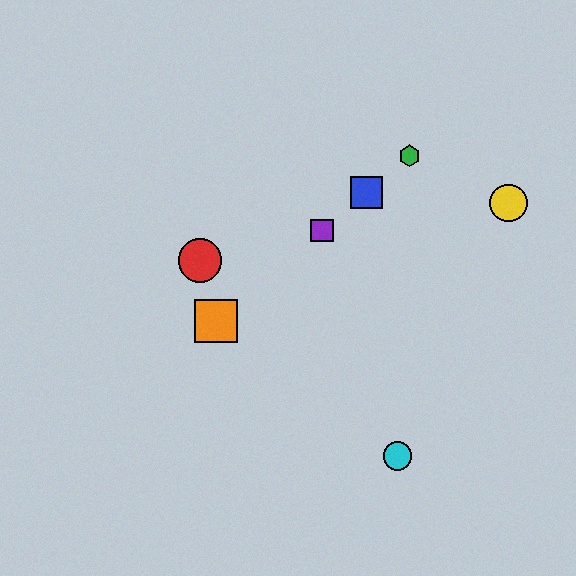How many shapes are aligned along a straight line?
4 shapes (the blue square, the green hexagon, the purple square, the orange square) are aligned along a straight line.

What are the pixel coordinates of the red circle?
The red circle is at (200, 260).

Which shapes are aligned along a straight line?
The blue square, the green hexagon, the purple square, the orange square are aligned along a straight line.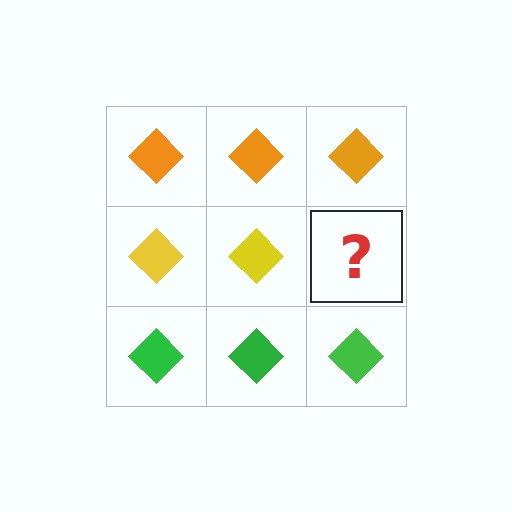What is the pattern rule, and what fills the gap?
The rule is that each row has a consistent color. The gap should be filled with a yellow diamond.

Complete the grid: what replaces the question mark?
The question mark should be replaced with a yellow diamond.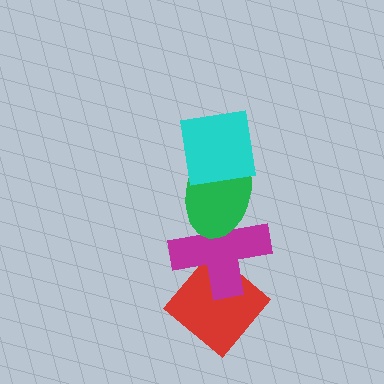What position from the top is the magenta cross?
The magenta cross is 3rd from the top.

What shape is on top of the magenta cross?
The green ellipse is on top of the magenta cross.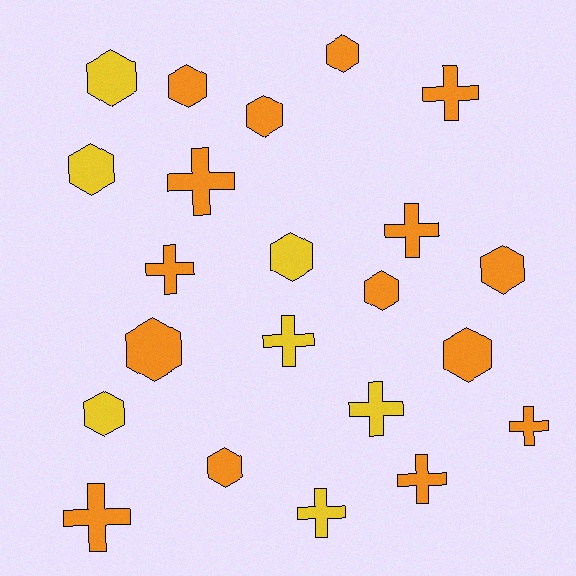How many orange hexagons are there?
There are 8 orange hexagons.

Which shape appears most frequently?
Hexagon, with 12 objects.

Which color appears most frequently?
Orange, with 15 objects.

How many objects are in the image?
There are 22 objects.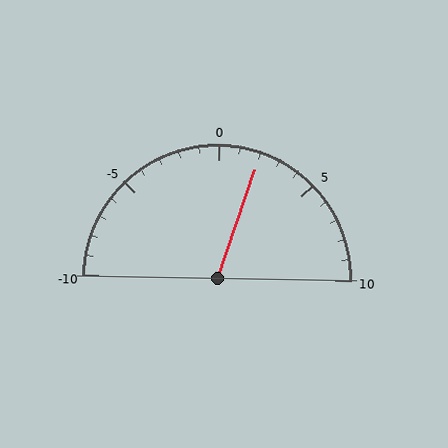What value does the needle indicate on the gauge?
The needle indicates approximately 2.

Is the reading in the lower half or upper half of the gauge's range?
The reading is in the upper half of the range (-10 to 10).